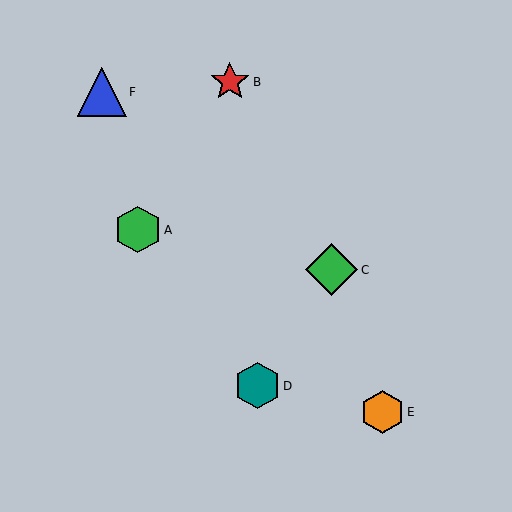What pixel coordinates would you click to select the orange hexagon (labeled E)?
Click at (382, 412) to select the orange hexagon E.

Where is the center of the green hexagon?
The center of the green hexagon is at (138, 230).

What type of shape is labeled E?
Shape E is an orange hexagon.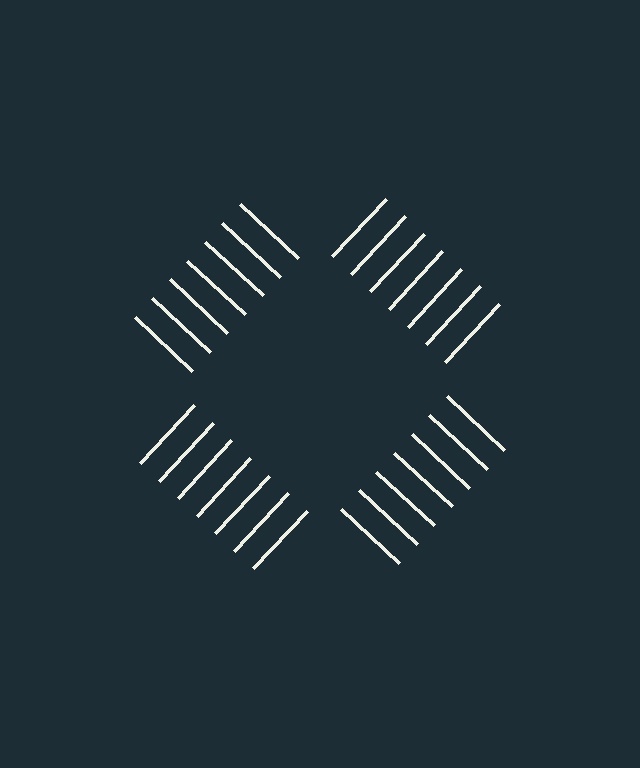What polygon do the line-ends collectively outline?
An illusory square — the line segments terminate on its edges but no continuous stroke is drawn.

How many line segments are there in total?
28 — 7 along each of the 4 edges.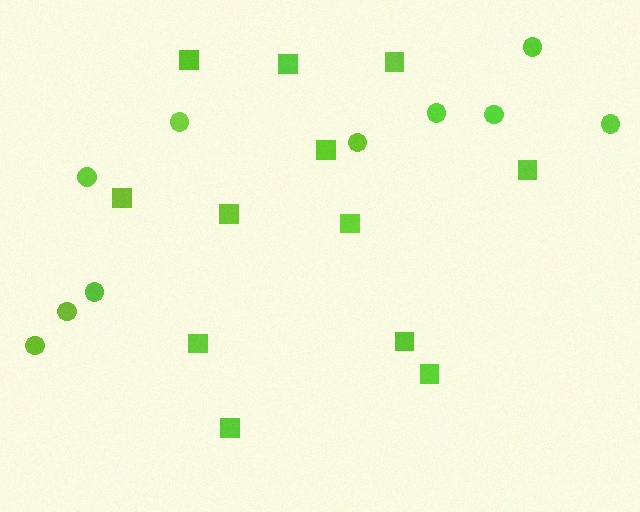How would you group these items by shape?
There are 2 groups: one group of squares (12) and one group of circles (10).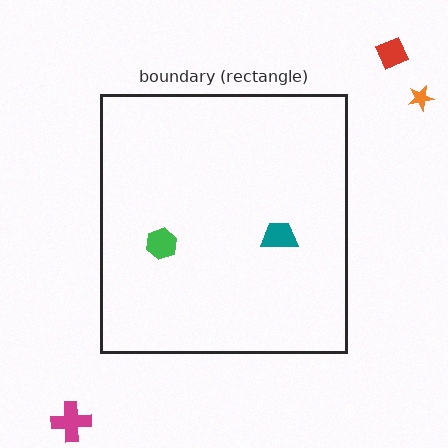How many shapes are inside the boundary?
2 inside, 3 outside.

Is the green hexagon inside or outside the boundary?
Inside.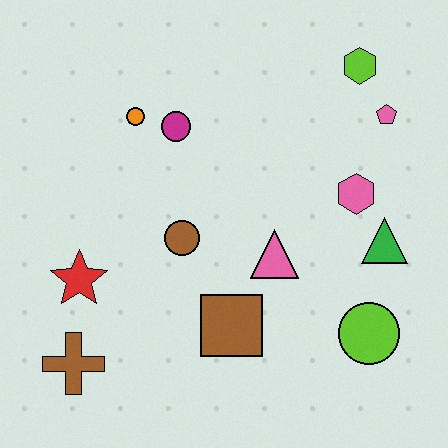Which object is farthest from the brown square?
The lime hexagon is farthest from the brown square.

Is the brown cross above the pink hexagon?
No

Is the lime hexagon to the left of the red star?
No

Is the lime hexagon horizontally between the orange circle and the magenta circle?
No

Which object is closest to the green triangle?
The pink hexagon is closest to the green triangle.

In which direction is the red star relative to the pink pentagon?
The red star is to the left of the pink pentagon.